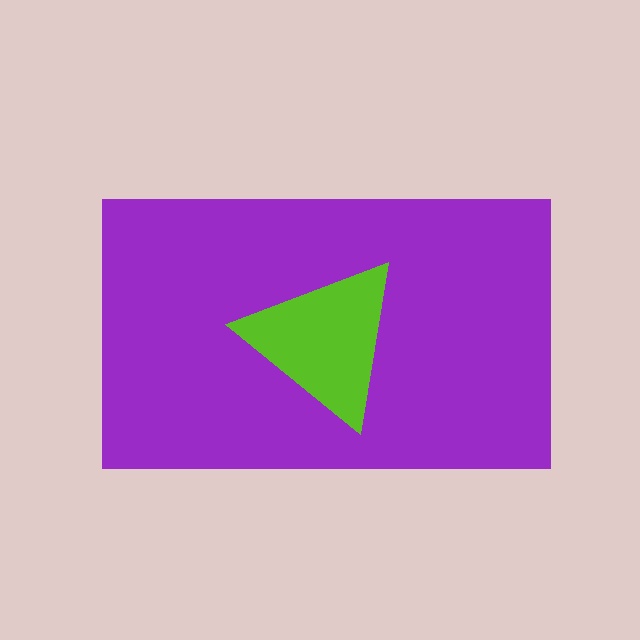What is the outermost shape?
The purple rectangle.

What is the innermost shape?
The lime triangle.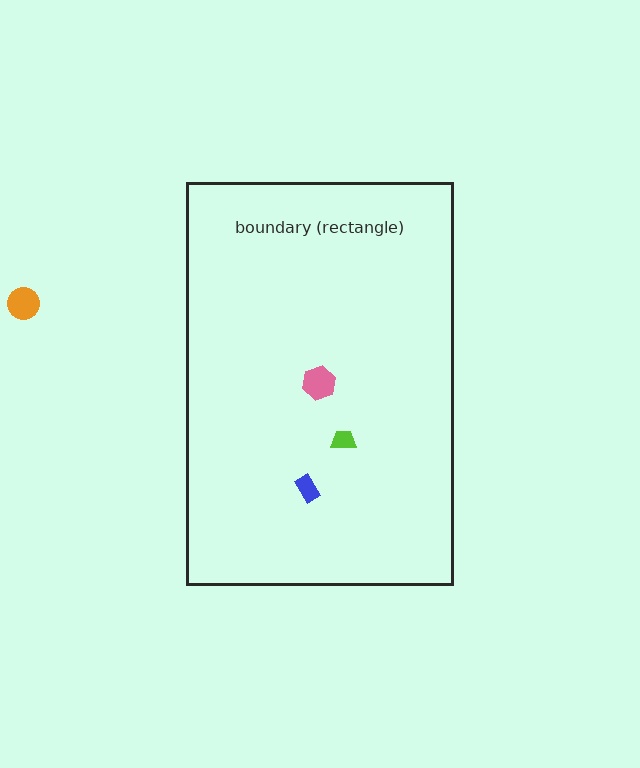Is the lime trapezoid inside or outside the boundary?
Inside.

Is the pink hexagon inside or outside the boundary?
Inside.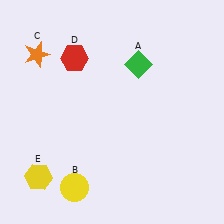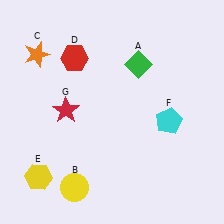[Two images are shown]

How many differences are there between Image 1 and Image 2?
There are 2 differences between the two images.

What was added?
A cyan pentagon (F), a red star (G) were added in Image 2.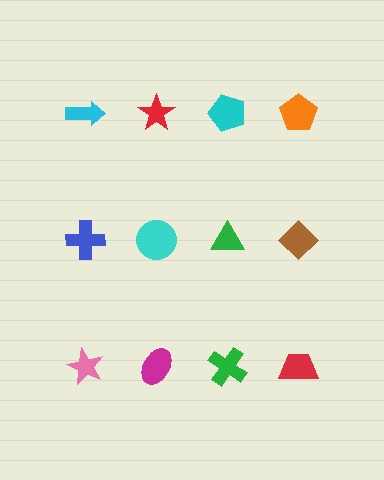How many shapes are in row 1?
4 shapes.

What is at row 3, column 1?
A pink star.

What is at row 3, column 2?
A magenta ellipse.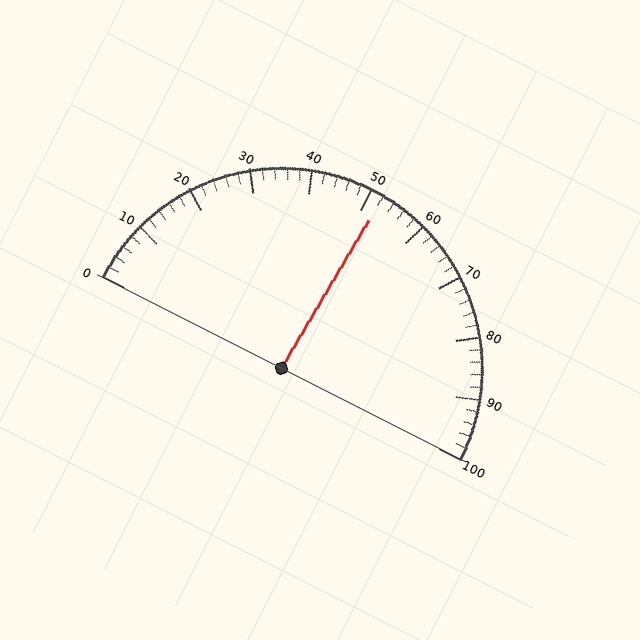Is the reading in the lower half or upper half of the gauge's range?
The reading is in the upper half of the range (0 to 100).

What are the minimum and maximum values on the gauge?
The gauge ranges from 0 to 100.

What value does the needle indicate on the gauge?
The needle indicates approximately 52.